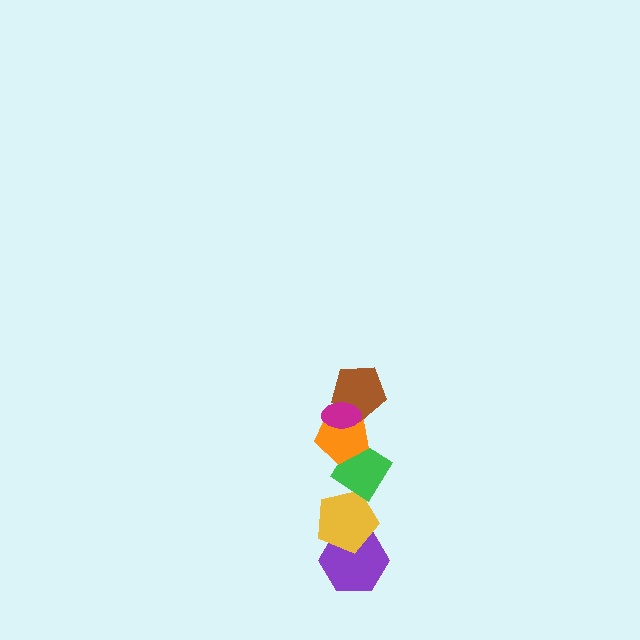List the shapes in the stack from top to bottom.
From top to bottom: the magenta ellipse, the brown pentagon, the orange pentagon, the green diamond, the yellow pentagon, the purple hexagon.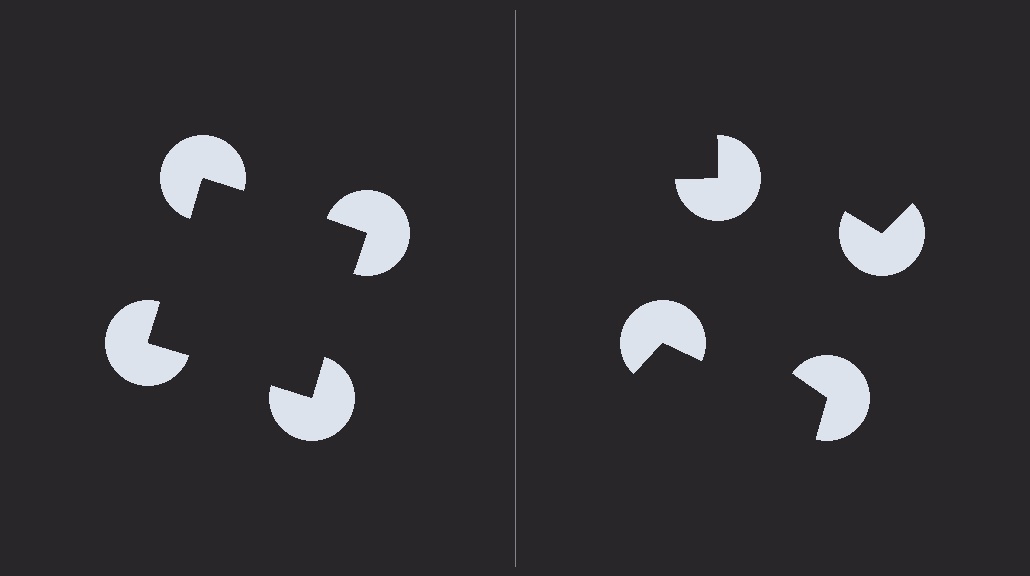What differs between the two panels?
The pac-man discs are positioned identically on both sides; only the wedge orientations differ. On the left they align to a square; on the right they are misaligned.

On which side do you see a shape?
An illusory square appears on the left side. On the right side the wedge cuts are rotated, so no coherent shape forms.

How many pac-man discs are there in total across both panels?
8 — 4 on each side.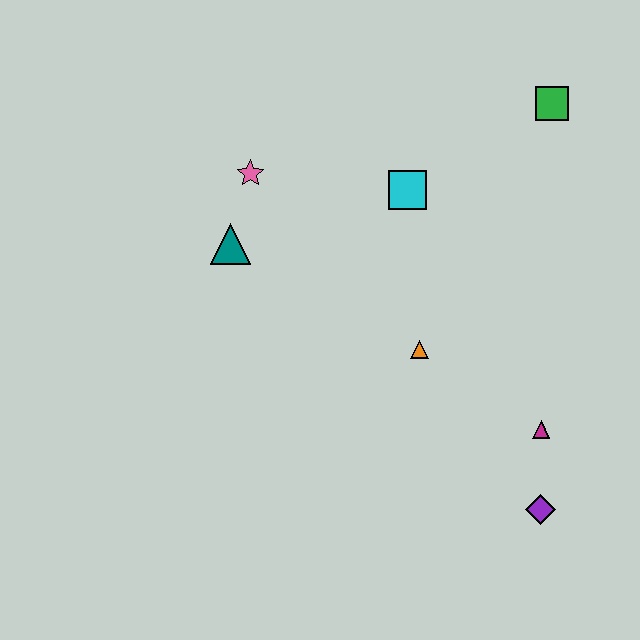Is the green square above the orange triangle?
Yes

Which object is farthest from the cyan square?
The purple diamond is farthest from the cyan square.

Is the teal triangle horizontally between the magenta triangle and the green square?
No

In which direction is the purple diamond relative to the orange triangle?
The purple diamond is below the orange triangle.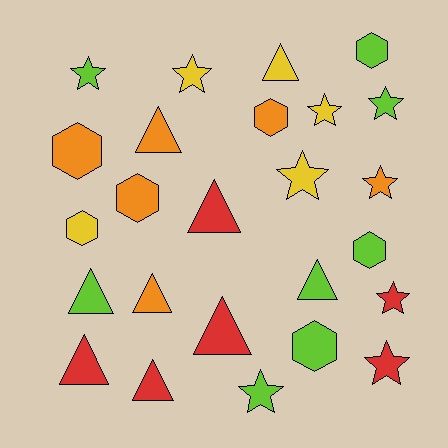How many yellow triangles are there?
There is 1 yellow triangle.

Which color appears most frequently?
Lime, with 8 objects.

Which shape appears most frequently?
Triangle, with 9 objects.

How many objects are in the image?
There are 25 objects.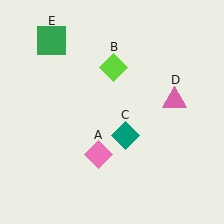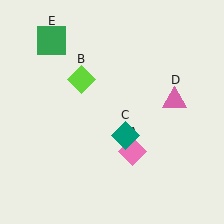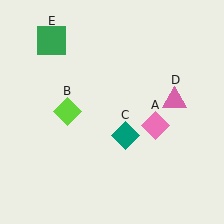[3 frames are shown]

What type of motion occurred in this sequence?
The pink diamond (object A), lime diamond (object B) rotated counterclockwise around the center of the scene.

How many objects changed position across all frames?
2 objects changed position: pink diamond (object A), lime diamond (object B).